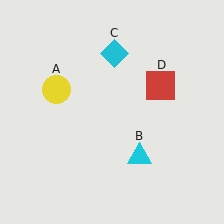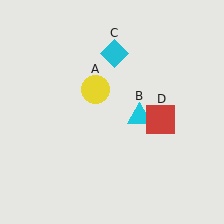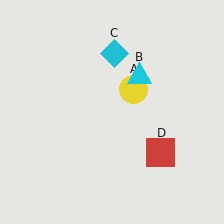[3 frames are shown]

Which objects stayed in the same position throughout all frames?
Cyan diamond (object C) remained stationary.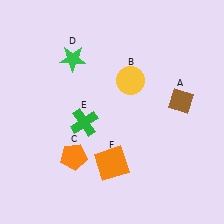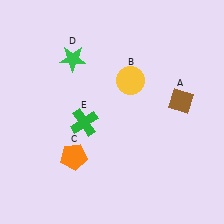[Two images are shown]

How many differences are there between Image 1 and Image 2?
There is 1 difference between the two images.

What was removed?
The orange square (F) was removed in Image 2.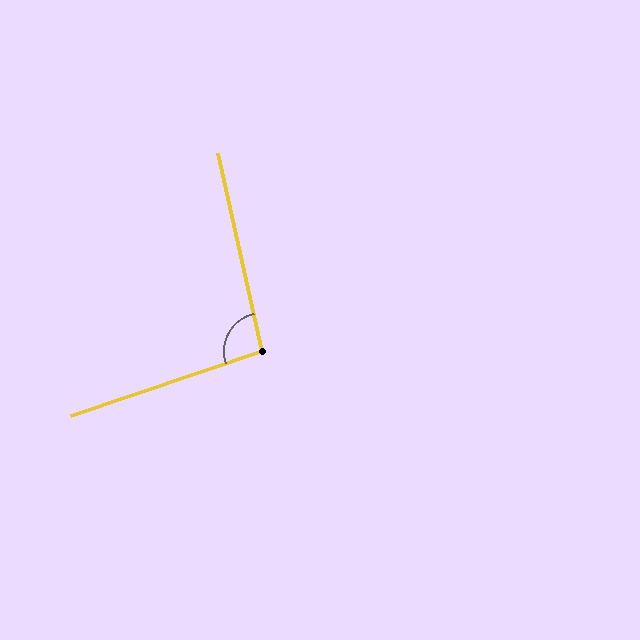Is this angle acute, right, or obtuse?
It is obtuse.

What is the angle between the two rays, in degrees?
Approximately 96 degrees.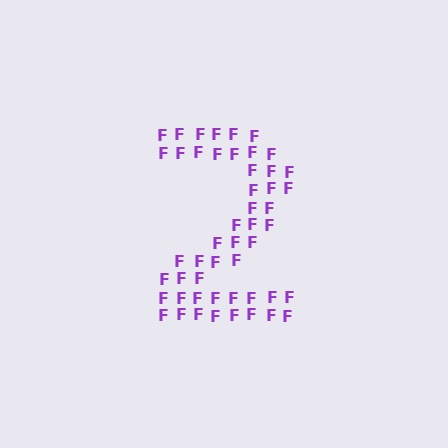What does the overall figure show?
The overall figure shows the digit 2.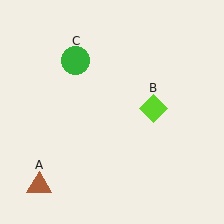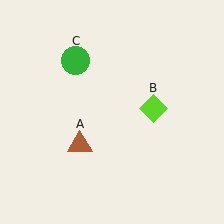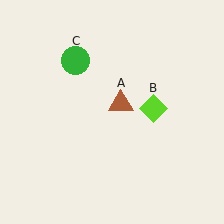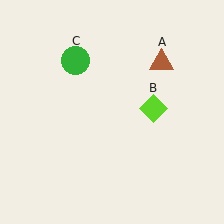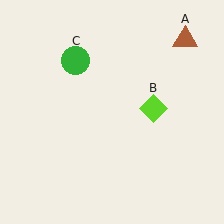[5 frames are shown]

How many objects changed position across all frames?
1 object changed position: brown triangle (object A).